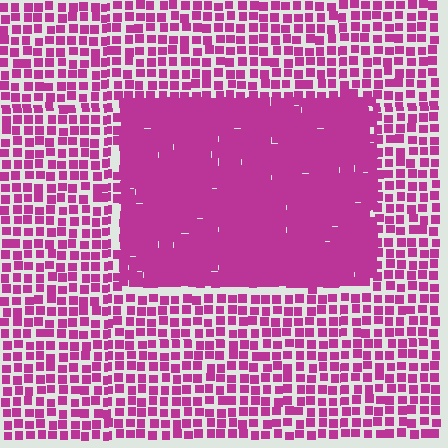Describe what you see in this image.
The image contains small magenta elements arranged at two different densities. A rectangle-shaped region is visible where the elements are more densely packed than the surrounding area.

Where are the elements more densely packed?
The elements are more densely packed inside the rectangle boundary.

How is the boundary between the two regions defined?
The boundary is defined by a change in element density (approximately 2.2x ratio). All elements are the same color, size, and shape.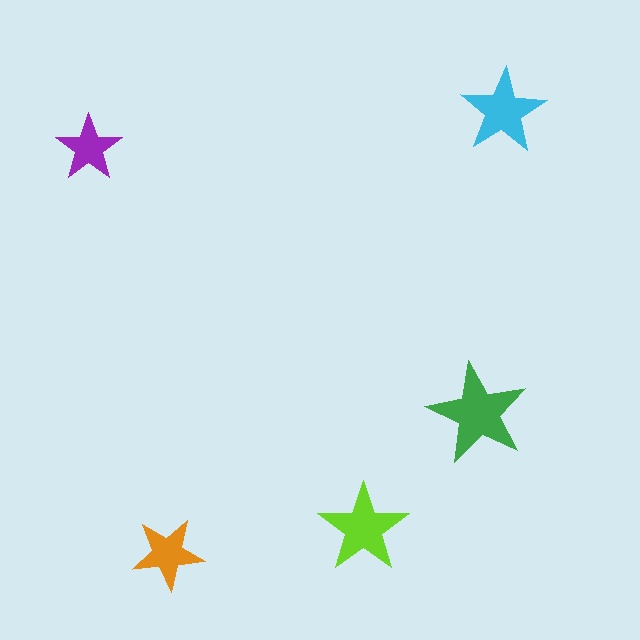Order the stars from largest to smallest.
the green one, the lime one, the cyan one, the orange one, the purple one.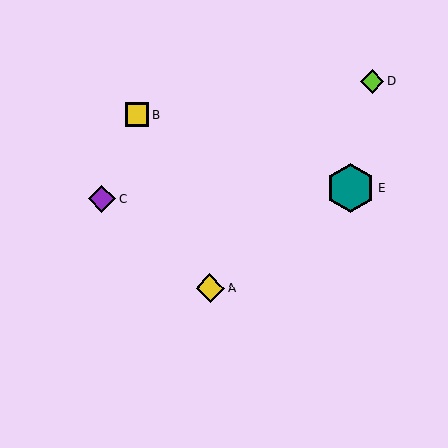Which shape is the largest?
The teal hexagon (labeled E) is the largest.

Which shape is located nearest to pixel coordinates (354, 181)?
The teal hexagon (labeled E) at (350, 188) is nearest to that location.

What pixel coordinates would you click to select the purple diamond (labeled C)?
Click at (102, 199) to select the purple diamond C.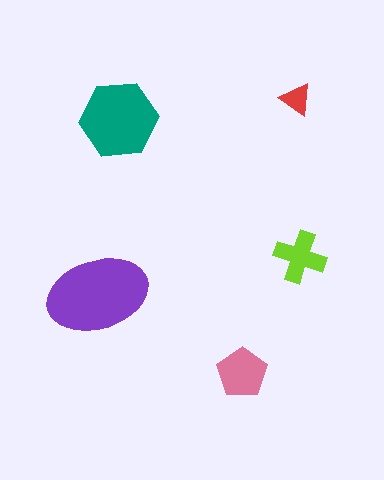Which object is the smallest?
The red triangle.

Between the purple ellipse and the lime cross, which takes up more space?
The purple ellipse.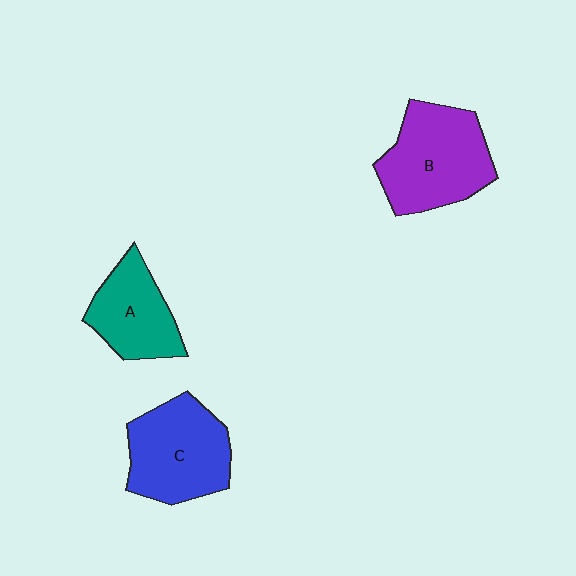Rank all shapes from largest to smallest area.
From largest to smallest: B (purple), C (blue), A (teal).